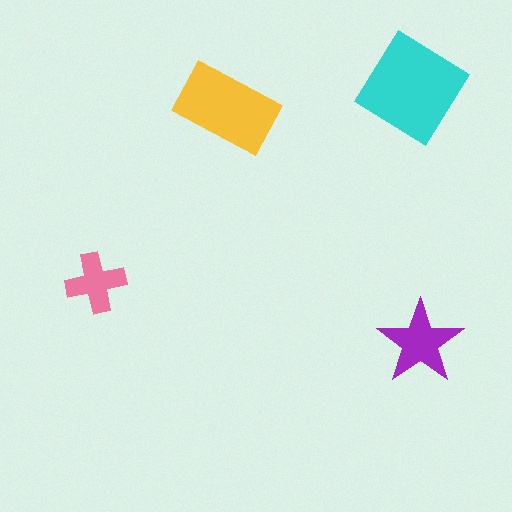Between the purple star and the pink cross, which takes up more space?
The purple star.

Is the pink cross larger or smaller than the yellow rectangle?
Smaller.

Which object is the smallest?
The pink cross.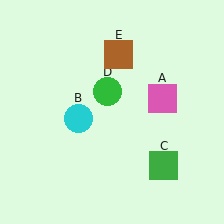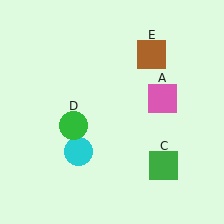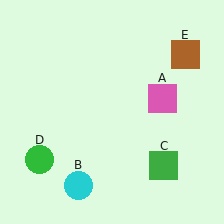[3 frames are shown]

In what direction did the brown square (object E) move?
The brown square (object E) moved right.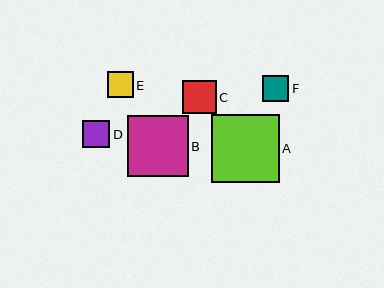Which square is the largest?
Square A is the largest with a size of approximately 68 pixels.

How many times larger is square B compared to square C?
Square B is approximately 1.8 times the size of square C.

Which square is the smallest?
Square F is the smallest with a size of approximately 26 pixels.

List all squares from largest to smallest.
From largest to smallest: A, B, C, D, E, F.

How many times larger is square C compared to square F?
Square C is approximately 1.3 times the size of square F.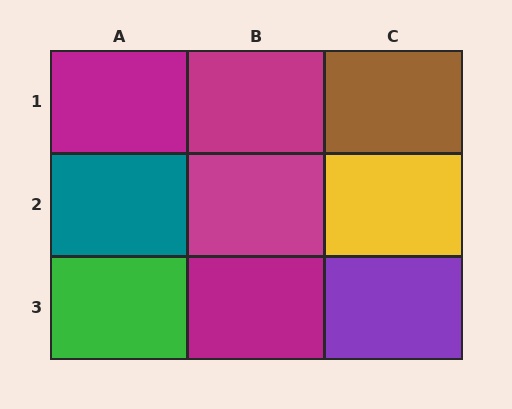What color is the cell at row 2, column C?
Yellow.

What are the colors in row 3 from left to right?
Green, magenta, purple.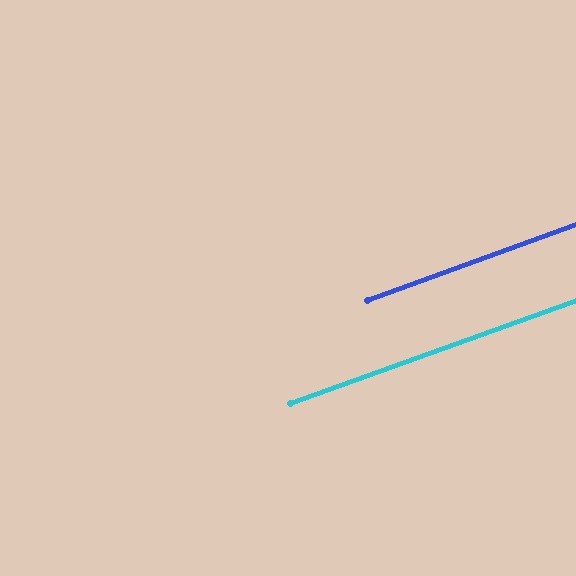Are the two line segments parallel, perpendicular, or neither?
Parallel — their directions differ by only 0.3°.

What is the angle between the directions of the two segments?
Approximately 0 degrees.